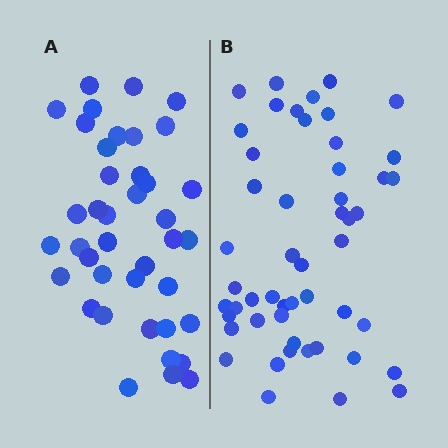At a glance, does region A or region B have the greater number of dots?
Region B (the right region) has more dots.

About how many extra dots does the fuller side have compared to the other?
Region B has roughly 12 or so more dots than region A.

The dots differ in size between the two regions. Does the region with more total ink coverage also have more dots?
No. Region A has more total ink coverage because its dots are larger, but region B actually contains more individual dots. Total area can be misleading — the number of items is what matters here.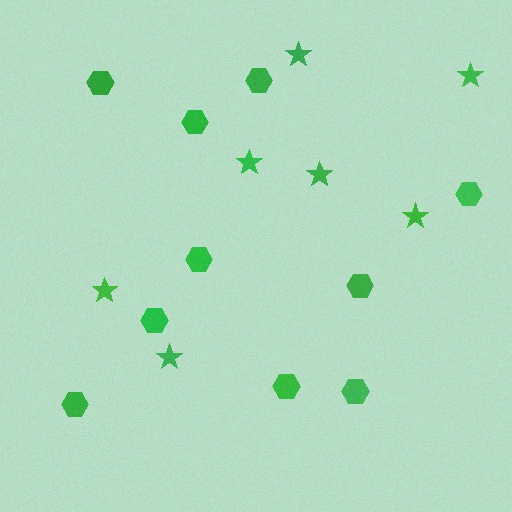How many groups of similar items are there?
There are 2 groups: one group of stars (7) and one group of hexagons (10).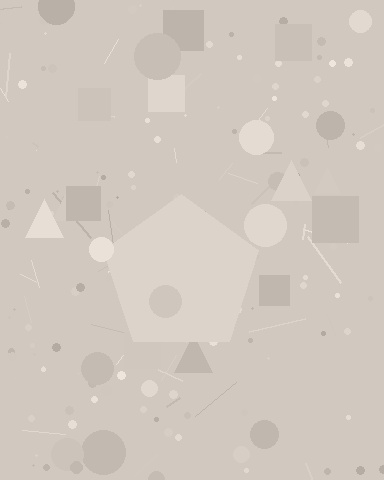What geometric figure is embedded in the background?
A pentagon is embedded in the background.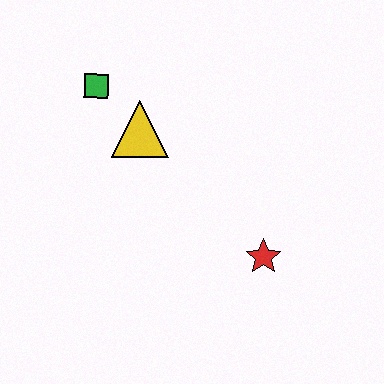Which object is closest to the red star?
The yellow triangle is closest to the red star.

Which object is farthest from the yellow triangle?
The red star is farthest from the yellow triangle.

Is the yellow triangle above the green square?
No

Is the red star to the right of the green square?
Yes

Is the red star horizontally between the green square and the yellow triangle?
No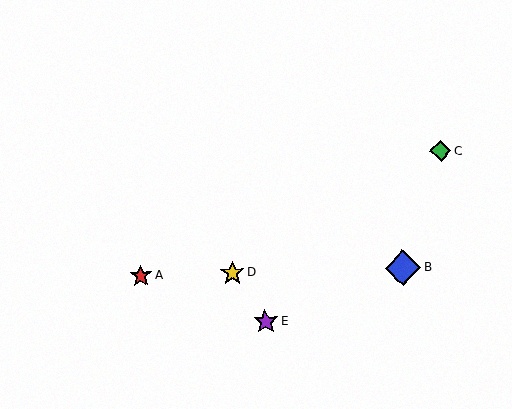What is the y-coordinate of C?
Object C is at y≈151.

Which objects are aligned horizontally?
Objects A, B, D are aligned horizontally.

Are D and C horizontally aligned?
No, D is at y≈273 and C is at y≈151.